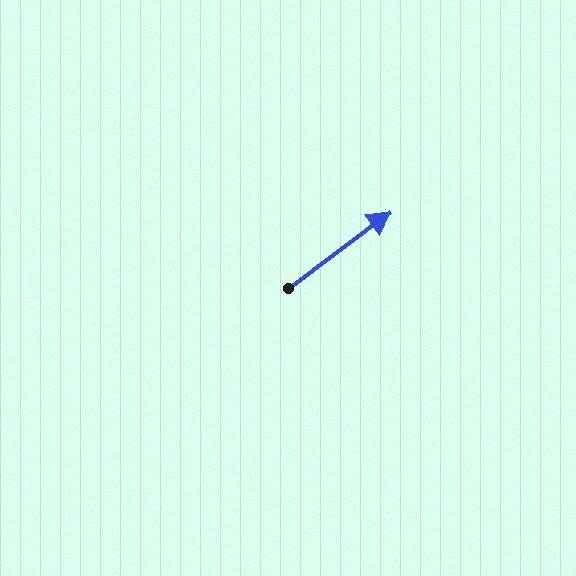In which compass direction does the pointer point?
Northeast.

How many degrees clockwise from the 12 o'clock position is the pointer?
Approximately 53 degrees.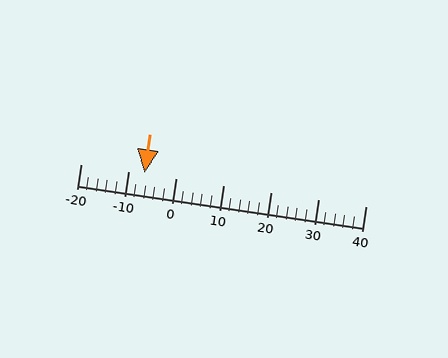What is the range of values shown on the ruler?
The ruler shows values from -20 to 40.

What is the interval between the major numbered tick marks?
The major tick marks are spaced 10 units apart.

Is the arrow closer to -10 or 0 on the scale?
The arrow is closer to -10.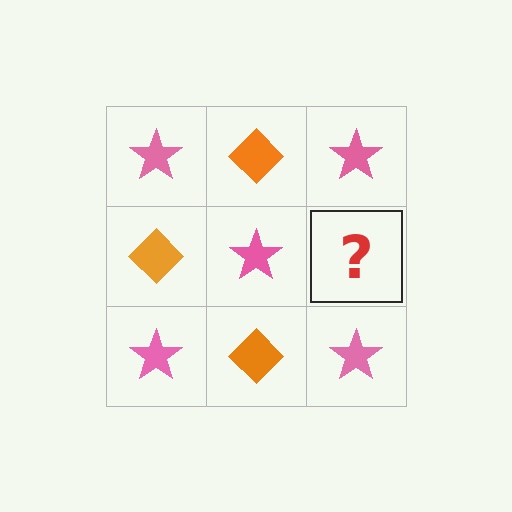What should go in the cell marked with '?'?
The missing cell should contain an orange diamond.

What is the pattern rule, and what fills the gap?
The rule is that it alternates pink star and orange diamond in a checkerboard pattern. The gap should be filled with an orange diamond.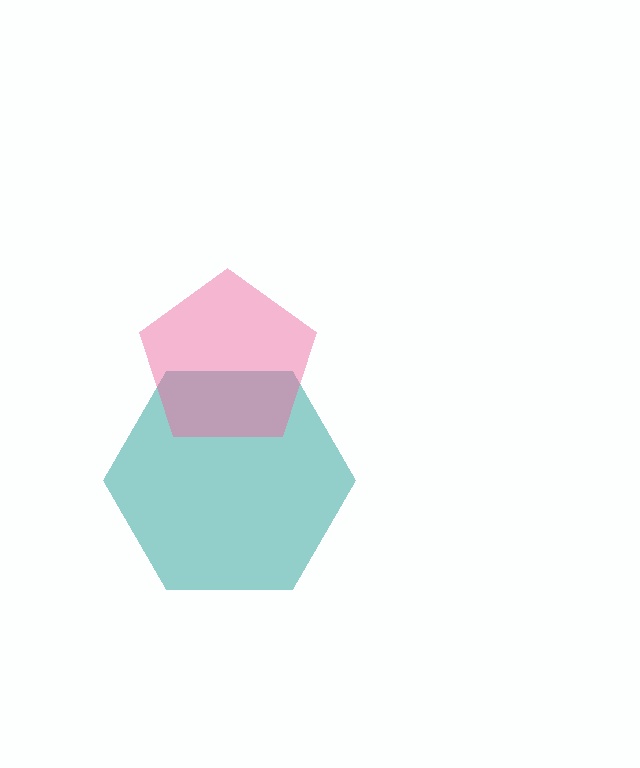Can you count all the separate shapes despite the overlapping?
Yes, there are 2 separate shapes.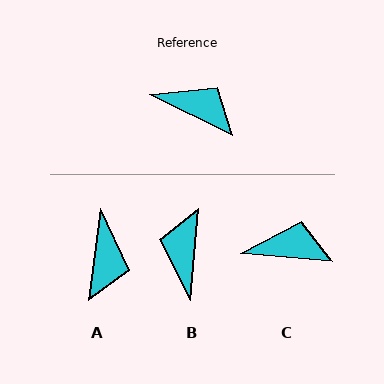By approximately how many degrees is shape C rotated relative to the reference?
Approximately 21 degrees counter-clockwise.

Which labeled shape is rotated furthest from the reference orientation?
B, about 111 degrees away.